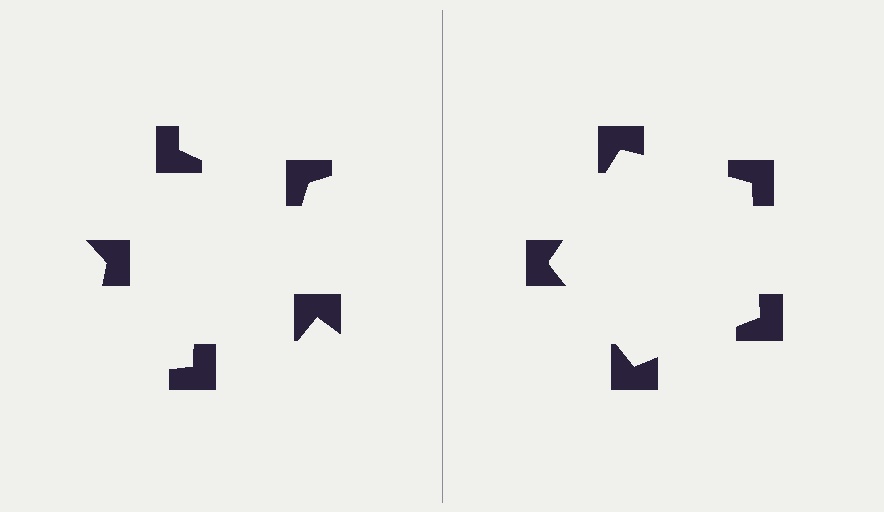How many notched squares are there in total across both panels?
10 — 5 on each side.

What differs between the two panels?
The notched squares are positioned identically on both sides; only the wedge orientations differ. On the right they align to a pentagon; on the left they are misaligned.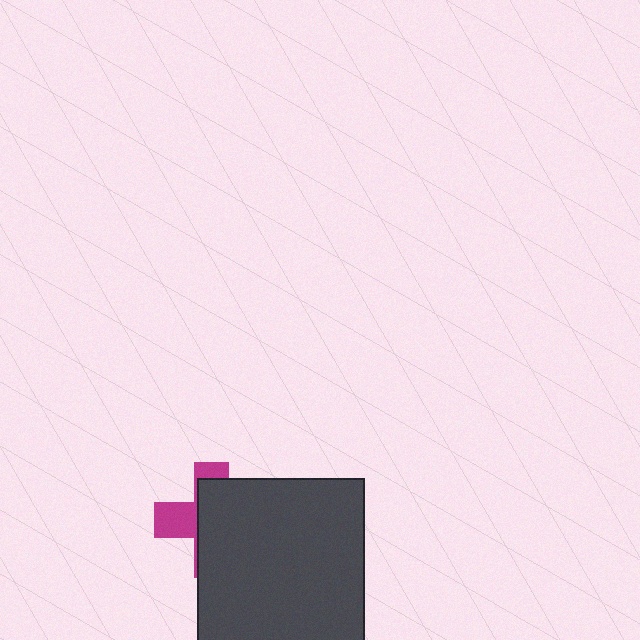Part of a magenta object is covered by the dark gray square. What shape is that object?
It is a cross.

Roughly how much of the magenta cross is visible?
A small part of it is visible (roughly 34%).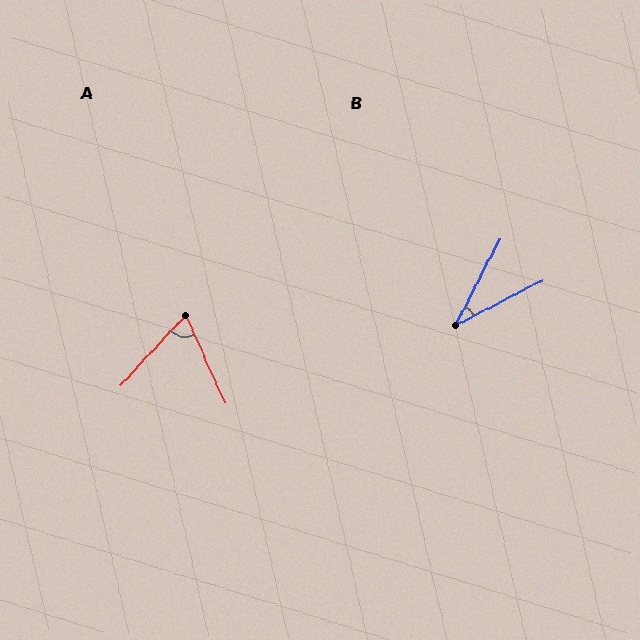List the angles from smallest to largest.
B (35°), A (66°).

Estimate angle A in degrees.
Approximately 66 degrees.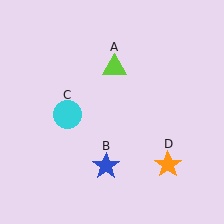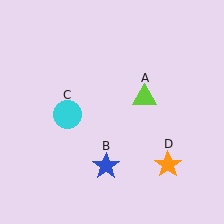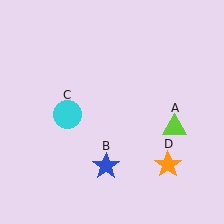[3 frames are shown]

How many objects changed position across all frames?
1 object changed position: lime triangle (object A).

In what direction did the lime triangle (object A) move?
The lime triangle (object A) moved down and to the right.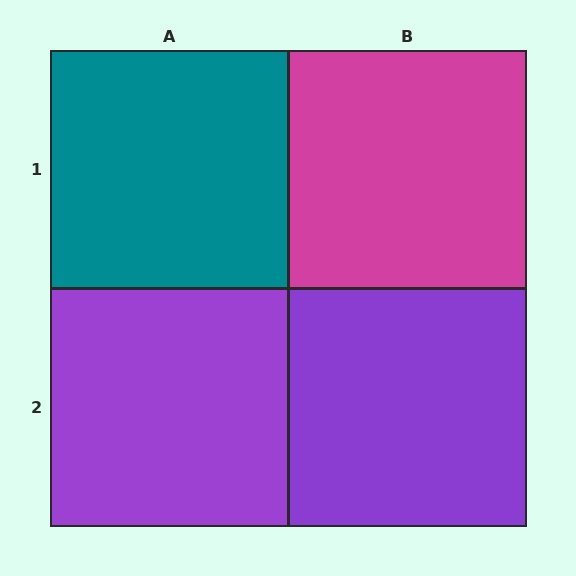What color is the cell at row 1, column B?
Magenta.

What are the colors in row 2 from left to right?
Purple, purple.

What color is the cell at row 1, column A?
Teal.